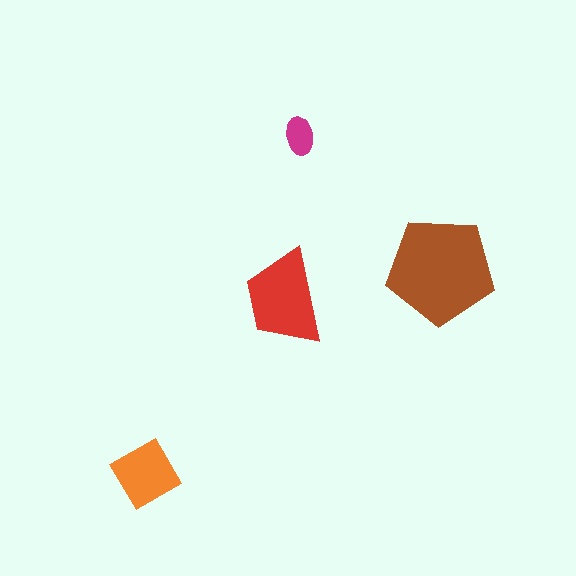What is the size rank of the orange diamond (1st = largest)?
3rd.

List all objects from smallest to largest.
The magenta ellipse, the orange diamond, the red trapezoid, the brown pentagon.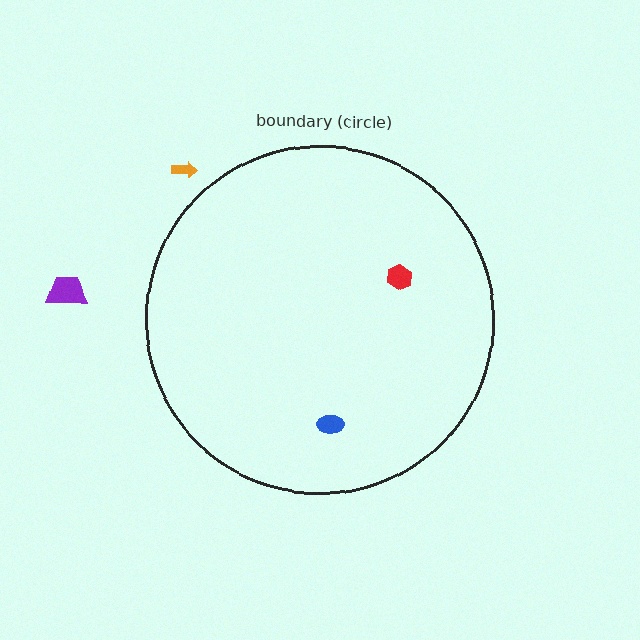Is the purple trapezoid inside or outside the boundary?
Outside.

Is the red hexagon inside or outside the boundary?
Inside.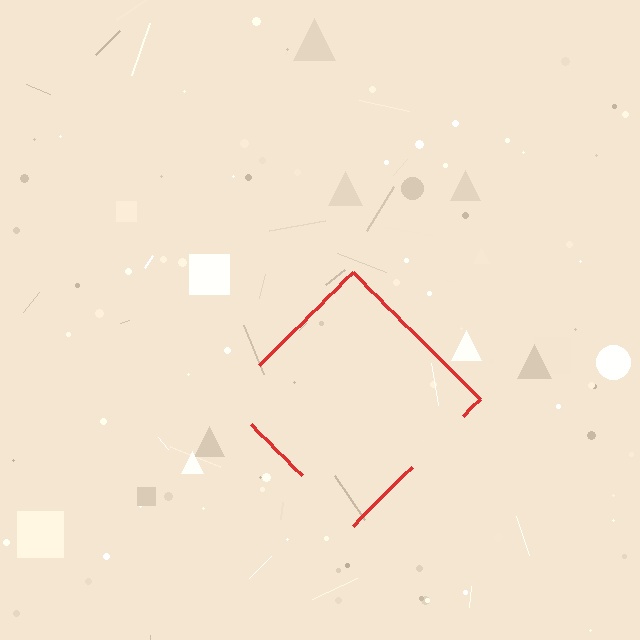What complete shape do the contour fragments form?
The contour fragments form a diamond.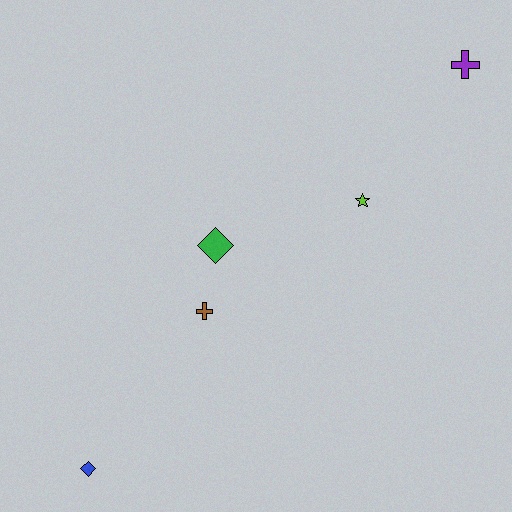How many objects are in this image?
There are 5 objects.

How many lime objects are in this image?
There is 1 lime object.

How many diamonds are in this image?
There are 2 diamonds.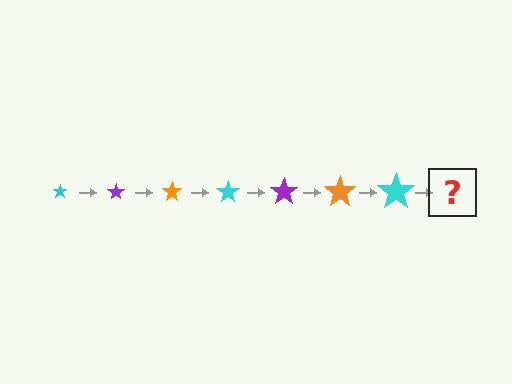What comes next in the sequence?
The next element should be a purple star, larger than the previous one.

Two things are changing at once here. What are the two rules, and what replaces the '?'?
The two rules are that the star grows larger each step and the color cycles through cyan, purple, and orange. The '?' should be a purple star, larger than the previous one.